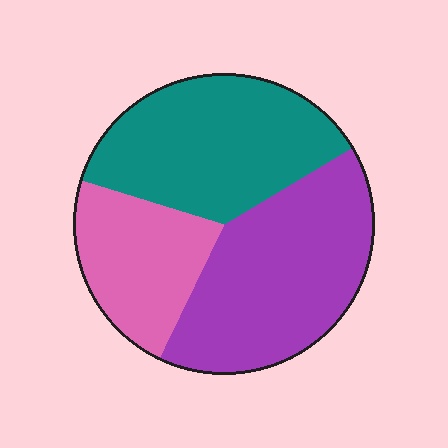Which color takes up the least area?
Pink, at roughly 25%.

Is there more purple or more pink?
Purple.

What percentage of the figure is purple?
Purple takes up about two fifths (2/5) of the figure.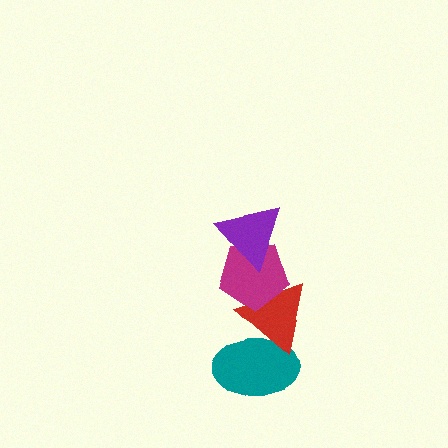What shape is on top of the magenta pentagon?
The purple triangle is on top of the magenta pentagon.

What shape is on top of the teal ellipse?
The red triangle is on top of the teal ellipse.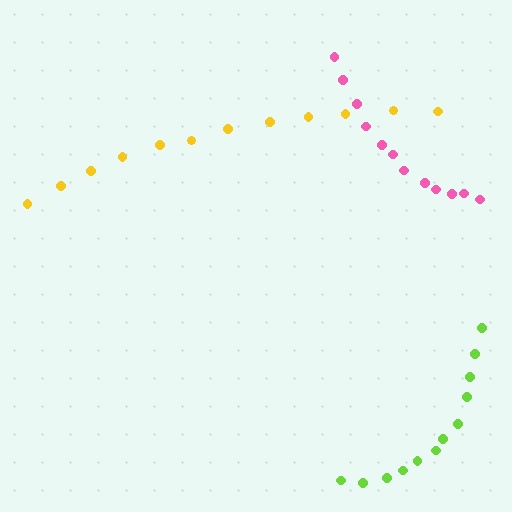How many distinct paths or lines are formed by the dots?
There are 3 distinct paths.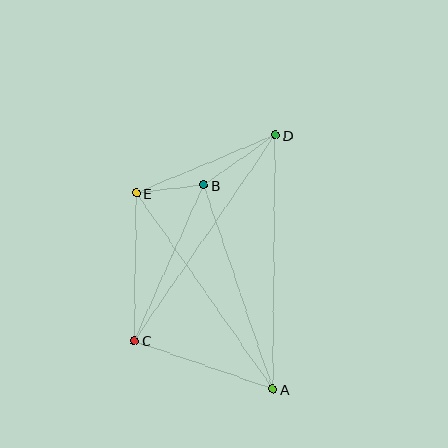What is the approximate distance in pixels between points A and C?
The distance between A and C is approximately 147 pixels.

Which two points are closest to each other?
Points B and E are closest to each other.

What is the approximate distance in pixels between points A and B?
The distance between A and B is approximately 215 pixels.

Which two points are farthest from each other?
Points A and D are farthest from each other.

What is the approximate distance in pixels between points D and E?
The distance between D and E is approximately 151 pixels.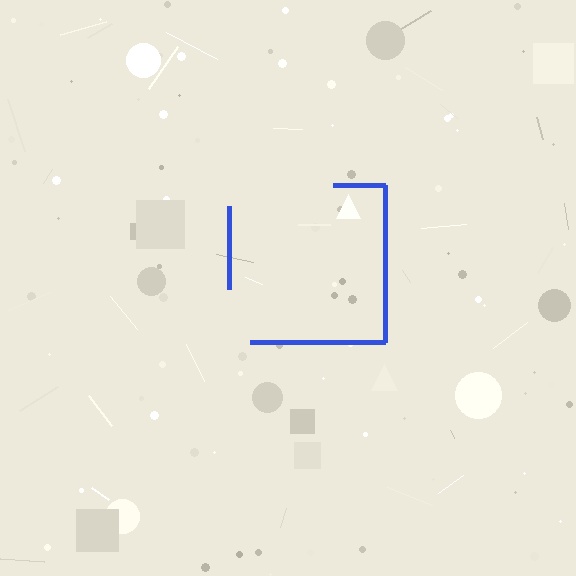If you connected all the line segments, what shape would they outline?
They would outline a square.